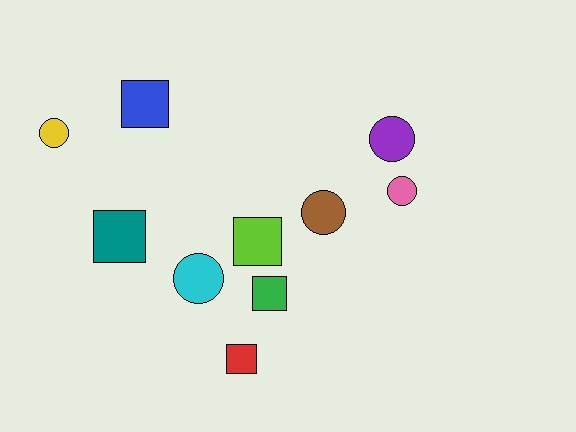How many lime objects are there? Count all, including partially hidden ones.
There is 1 lime object.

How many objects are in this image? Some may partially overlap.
There are 10 objects.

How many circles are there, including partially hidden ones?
There are 5 circles.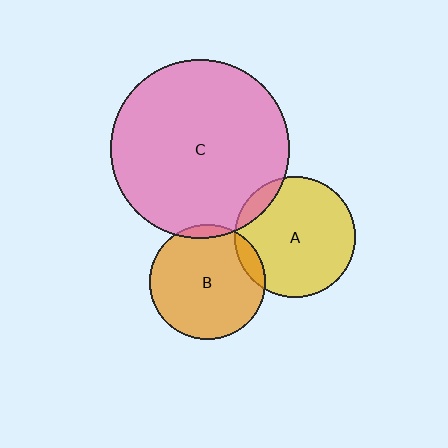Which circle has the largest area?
Circle C (pink).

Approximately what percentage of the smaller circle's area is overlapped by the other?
Approximately 5%.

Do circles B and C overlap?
Yes.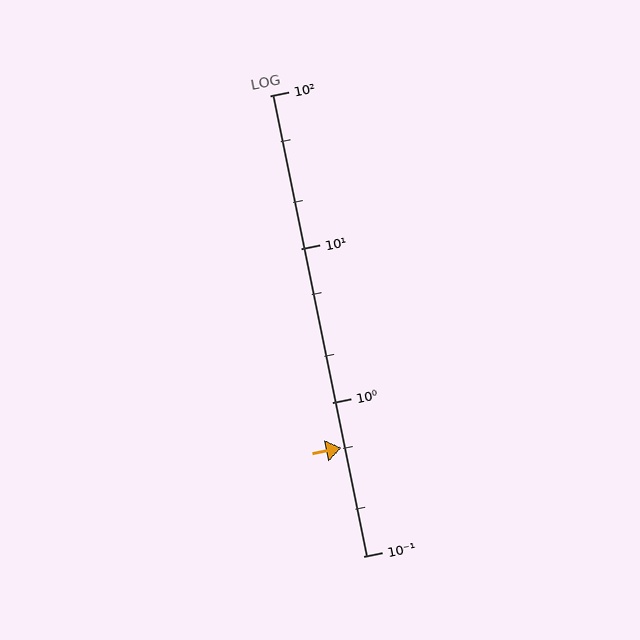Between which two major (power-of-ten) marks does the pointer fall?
The pointer is between 0.1 and 1.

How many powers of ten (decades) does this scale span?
The scale spans 3 decades, from 0.1 to 100.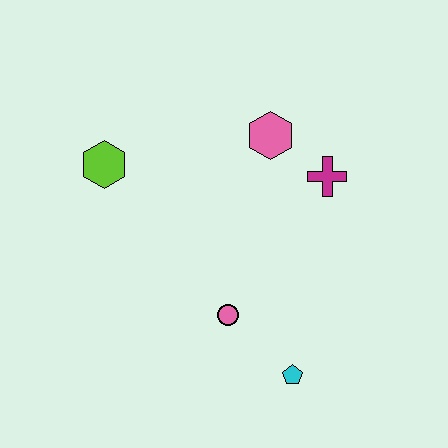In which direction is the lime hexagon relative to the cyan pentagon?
The lime hexagon is above the cyan pentagon.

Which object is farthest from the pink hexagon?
The cyan pentagon is farthest from the pink hexagon.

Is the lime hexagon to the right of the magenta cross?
No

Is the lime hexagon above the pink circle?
Yes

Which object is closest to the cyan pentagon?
The pink circle is closest to the cyan pentagon.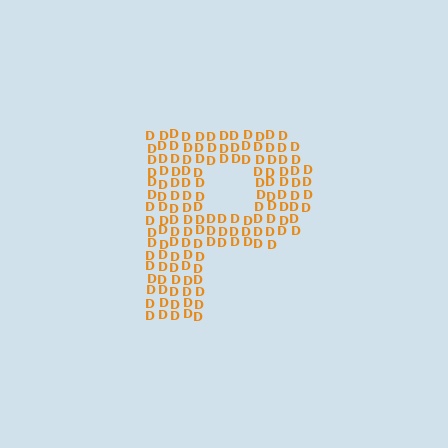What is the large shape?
The large shape is the letter P.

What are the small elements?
The small elements are letter D's.